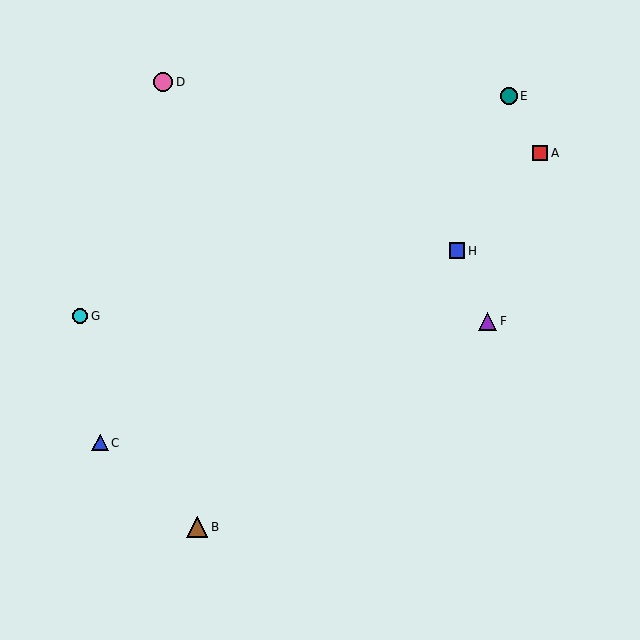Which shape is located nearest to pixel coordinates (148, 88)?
The pink circle (labeled D) at (163, 82) is nearest to that location.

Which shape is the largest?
The brown triangle (labeled B) is the largest.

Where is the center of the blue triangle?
The center of the blue triangle is at (100, 443).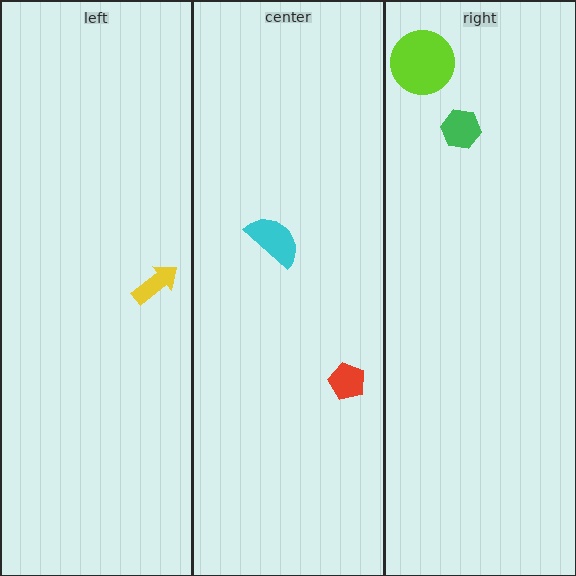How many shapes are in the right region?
2.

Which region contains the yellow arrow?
The left region.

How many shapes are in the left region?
1.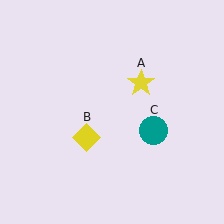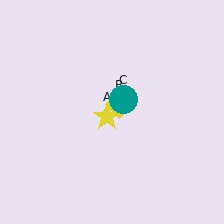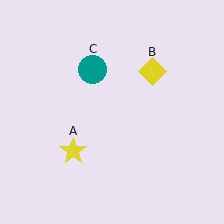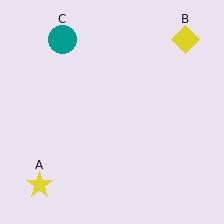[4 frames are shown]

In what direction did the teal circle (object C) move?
The teal circle (object C) moved up and to the left.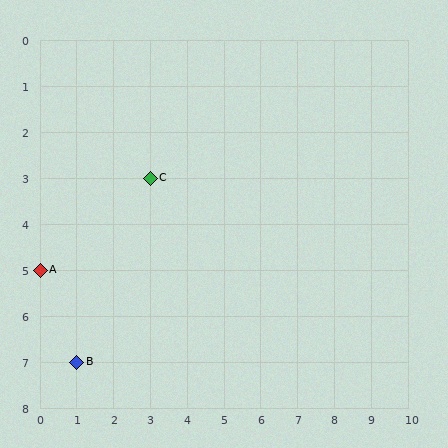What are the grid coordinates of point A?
Point A is at grid coordinates (0, 5).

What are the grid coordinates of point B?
Point B is at grid coordinates (1, 7).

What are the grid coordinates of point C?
Point C is at grid coordinates (3, 3).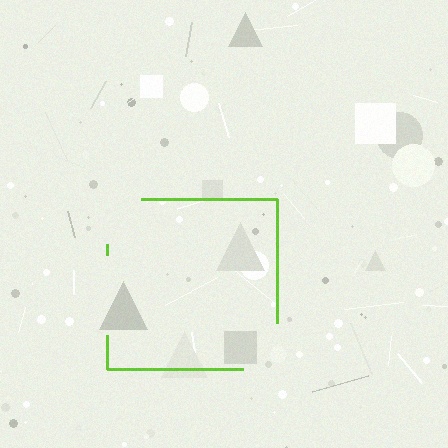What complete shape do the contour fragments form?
The contour fragments form a square.